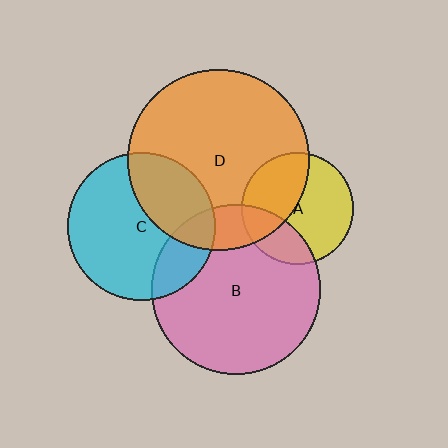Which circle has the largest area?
Circle D (orange).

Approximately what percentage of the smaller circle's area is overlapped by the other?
Approximately 15%.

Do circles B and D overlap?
Yes.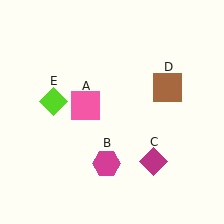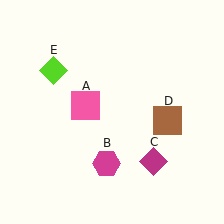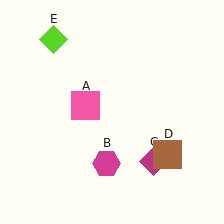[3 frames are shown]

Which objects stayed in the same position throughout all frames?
Pink square (object A) and magenta hexagon (object B) and magenta diamond (object C) remained stationary.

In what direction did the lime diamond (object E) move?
The lime diamond (object E) moved up.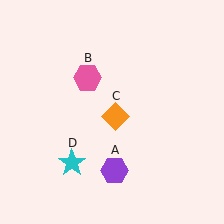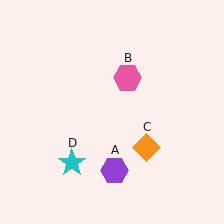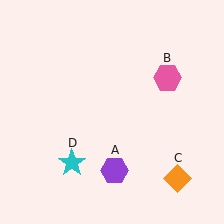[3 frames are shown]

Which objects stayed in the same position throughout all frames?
Purple hexagon (object A) and cyan star (object D) remained stationary.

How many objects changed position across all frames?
2 objects changed position: pink hexagon (object B), orange diamond (object C).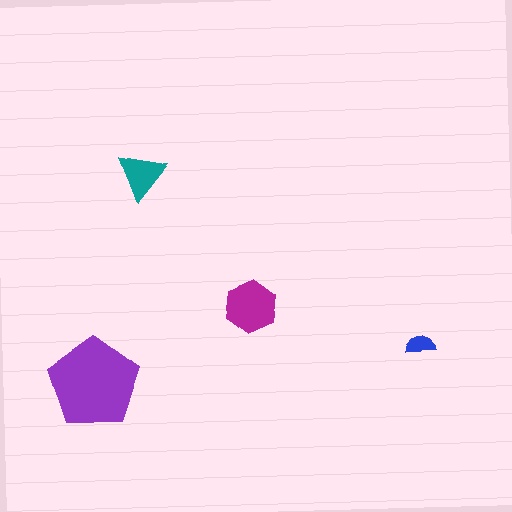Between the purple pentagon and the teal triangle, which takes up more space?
The purple pentagon.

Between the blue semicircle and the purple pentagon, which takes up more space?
The purple pentagon.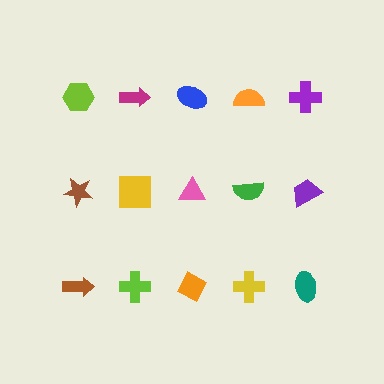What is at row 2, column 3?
A pink triangle.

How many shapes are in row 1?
5 shapes.